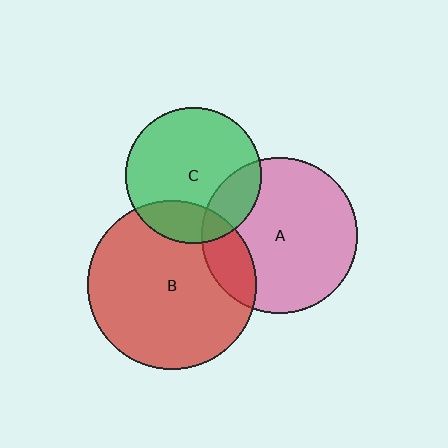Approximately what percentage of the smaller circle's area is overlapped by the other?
Approximately 20%.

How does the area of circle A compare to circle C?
Approximately 1.3 times.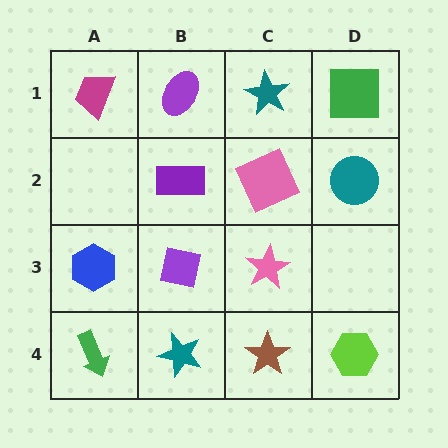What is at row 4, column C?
A brown star.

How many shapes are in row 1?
4 shapes.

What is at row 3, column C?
A pink star.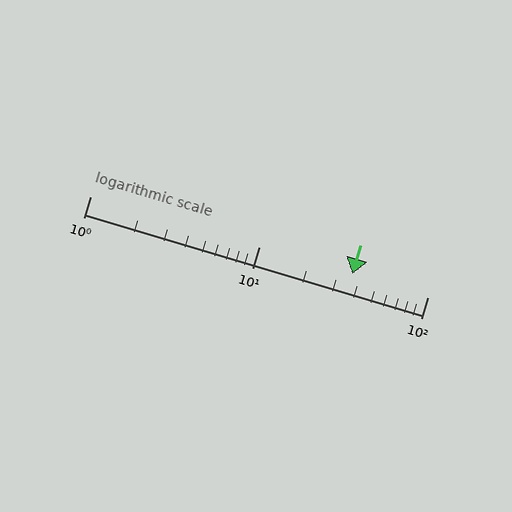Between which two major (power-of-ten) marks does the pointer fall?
The pointer is between 10 and 100.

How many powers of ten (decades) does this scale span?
The scale spans 2 decades, from 1 to 100.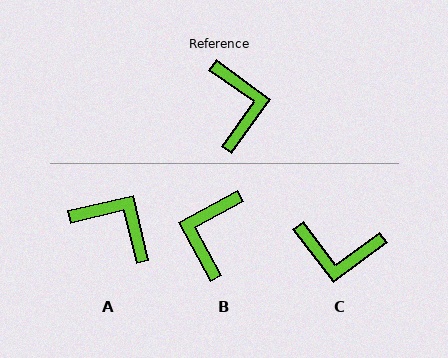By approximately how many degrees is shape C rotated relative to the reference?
Approximately 107 degrees clockwise.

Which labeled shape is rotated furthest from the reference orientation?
B, about 154 degrees away.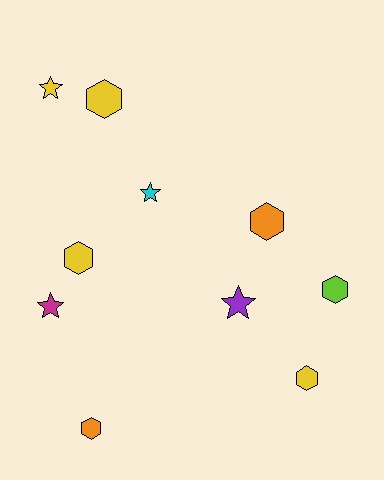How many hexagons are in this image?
There are 6 hexagons.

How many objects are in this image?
There are 10 objects.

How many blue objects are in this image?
There are no blue objects.